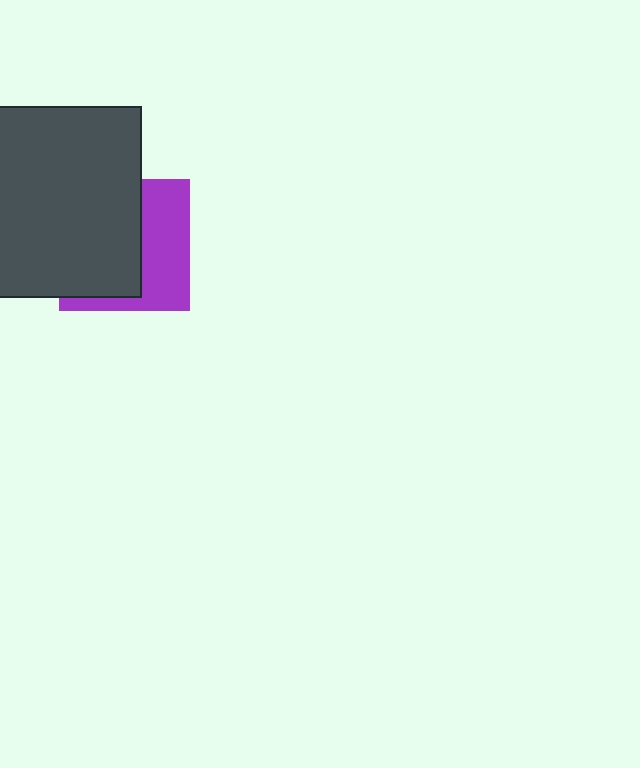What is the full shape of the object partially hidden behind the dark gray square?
The partially hidden object is a purple square.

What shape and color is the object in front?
The object in front is a dark gray square.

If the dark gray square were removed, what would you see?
You would see the complete purple square.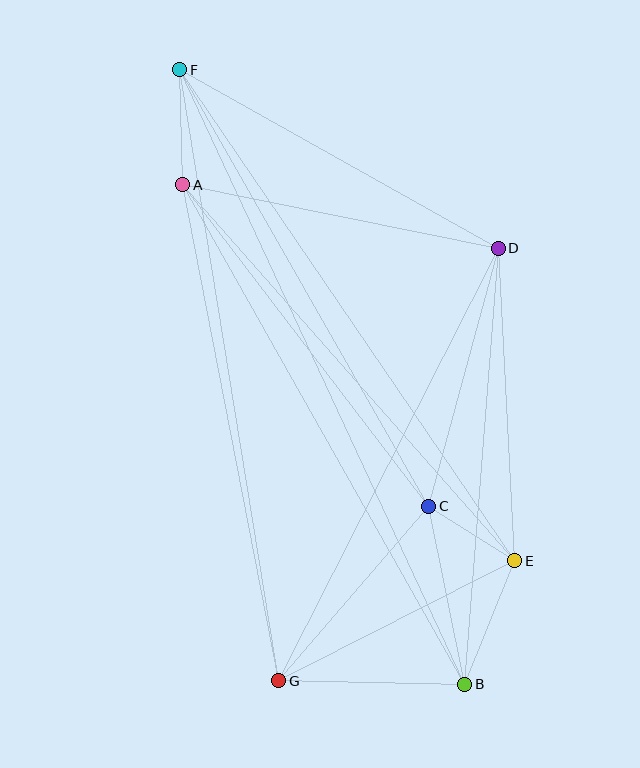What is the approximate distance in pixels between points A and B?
The distance between A and B is approximately 574 pixels.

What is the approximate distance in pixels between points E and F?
The distance between E and F is approximately 595 pixels.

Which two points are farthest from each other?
Points B and F are farthest from each other.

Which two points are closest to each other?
Points C and E are closest to each other.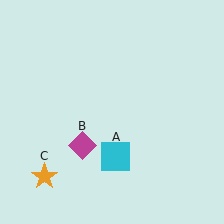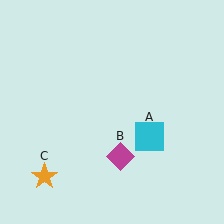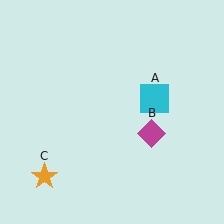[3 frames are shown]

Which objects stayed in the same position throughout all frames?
Orange star (object C) remained stationary.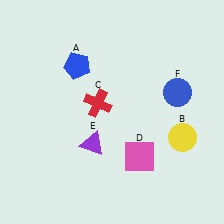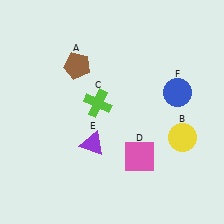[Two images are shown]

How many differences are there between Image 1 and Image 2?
There are 2 differences between the two images.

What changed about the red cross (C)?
In Image 1, C is red. In Image 2, it changed to lime.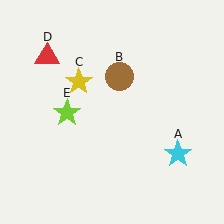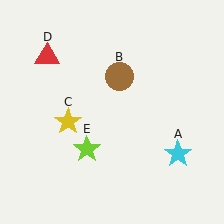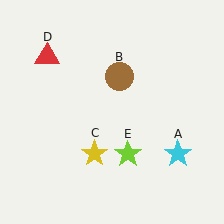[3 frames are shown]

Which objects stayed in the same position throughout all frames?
Cyan star (object A) and brown circle (object B) and red triangle (object D) remained stationary.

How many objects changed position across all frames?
2 objects changed position: yellow star (object C), lime star (object E).